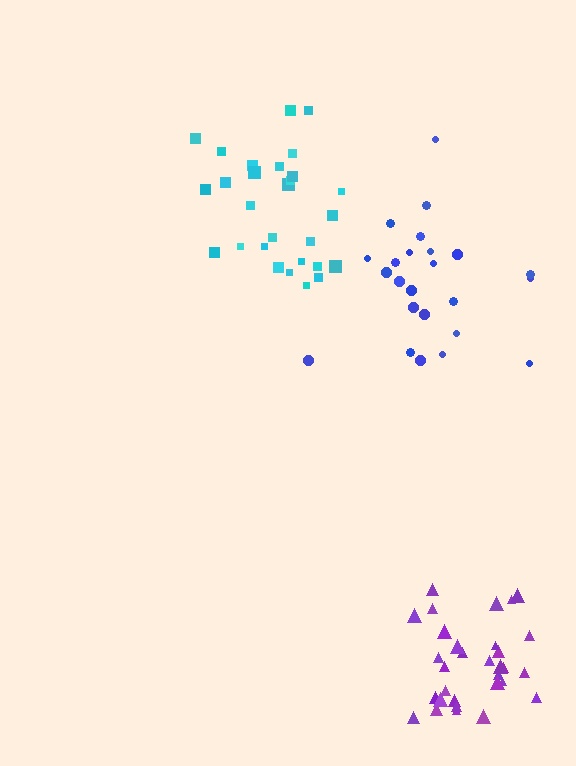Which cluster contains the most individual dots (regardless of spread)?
Purple (31).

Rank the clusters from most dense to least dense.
purple, cyan, blue.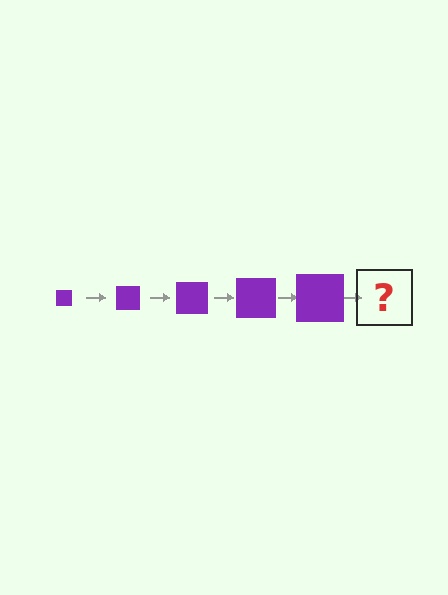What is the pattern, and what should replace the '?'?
The pattern is that the square gets progressively larger each step. The '?' should be a purple square, larger than the previous one.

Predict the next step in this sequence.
The next step is a purple square, larger than the previous one.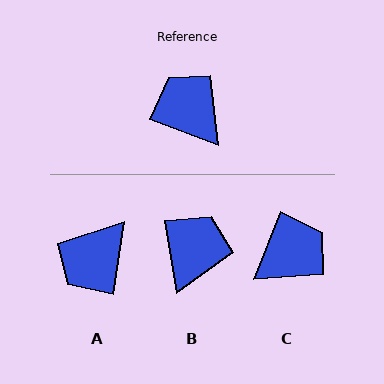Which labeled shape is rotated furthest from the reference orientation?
A, about 102 degrees away.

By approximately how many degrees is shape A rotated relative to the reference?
Approximately 102 degrees counter-clockwise.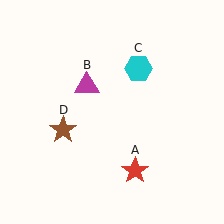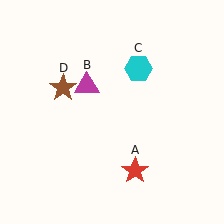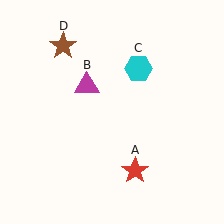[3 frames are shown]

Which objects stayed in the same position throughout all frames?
Red star (object A) and magenta triangle (object B) and cyan hexagon (object C) remained stationary.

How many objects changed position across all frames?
1 object changed position: brown star (object D).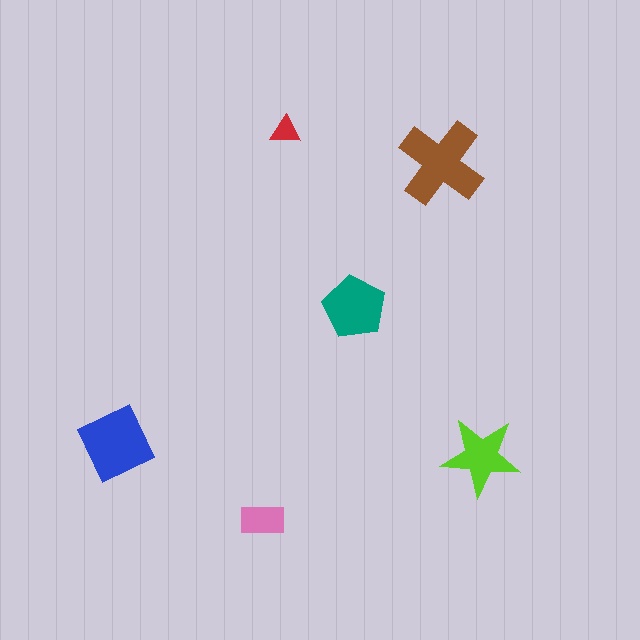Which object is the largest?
The brown cross.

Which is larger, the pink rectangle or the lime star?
The lime star.